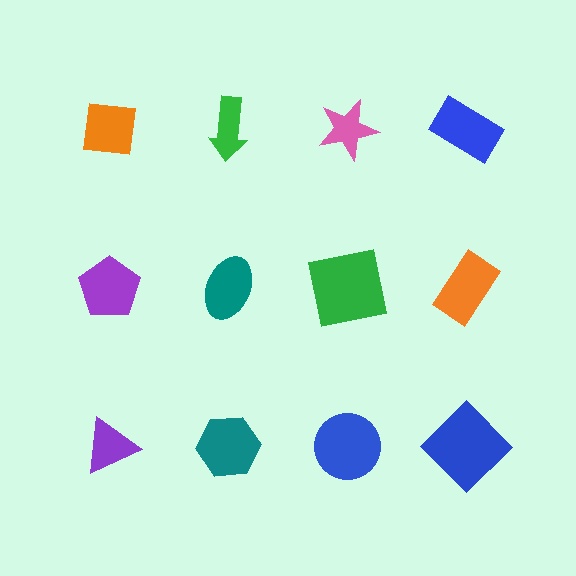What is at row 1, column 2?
A green arrow.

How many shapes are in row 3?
4 shapes.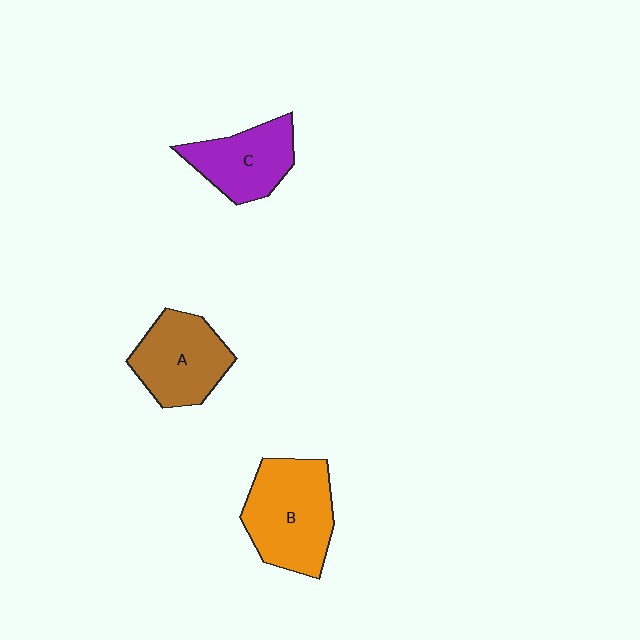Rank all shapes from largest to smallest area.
From largest to smallest: B (orange), A (brown), C (purple).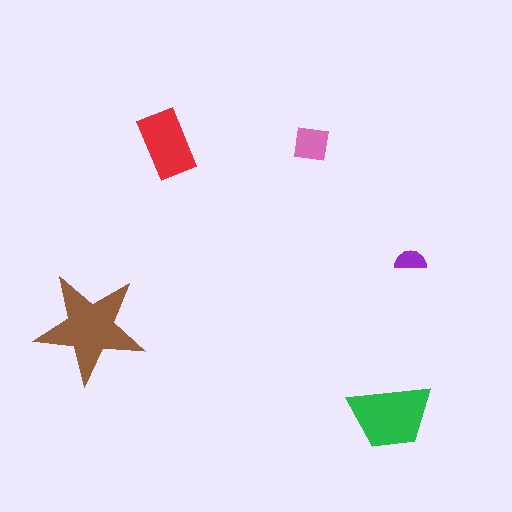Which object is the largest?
The brown star.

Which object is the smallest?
The purple semicircle.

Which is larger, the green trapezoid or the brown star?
The brown star.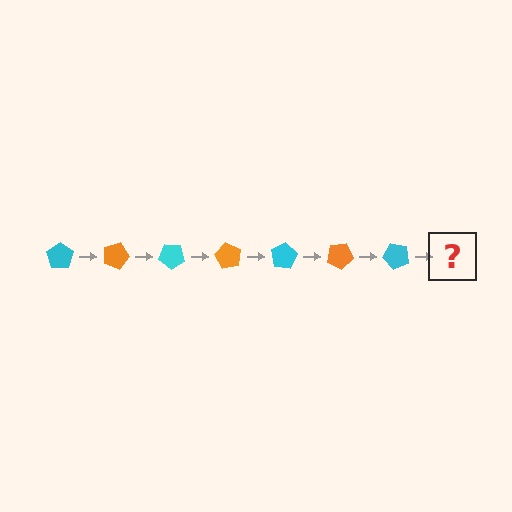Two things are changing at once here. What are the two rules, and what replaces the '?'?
The two rules are that it rotates 20 degrees each step and the color cycles through cyan and orange. The '?' should be an orange pentagon, rotated 140 degrees from the start.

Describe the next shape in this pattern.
It should be an orange pentagon, rotated 140 degrees from the start.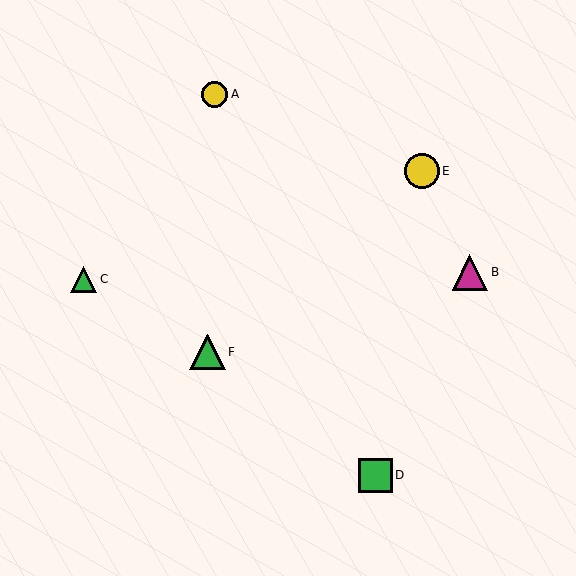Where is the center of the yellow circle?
The center of the yellow circle is at (422, 171).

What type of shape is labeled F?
Shape F is a green triangle.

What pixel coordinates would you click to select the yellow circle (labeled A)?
Click at (215, 94) to select the yellow circle A.